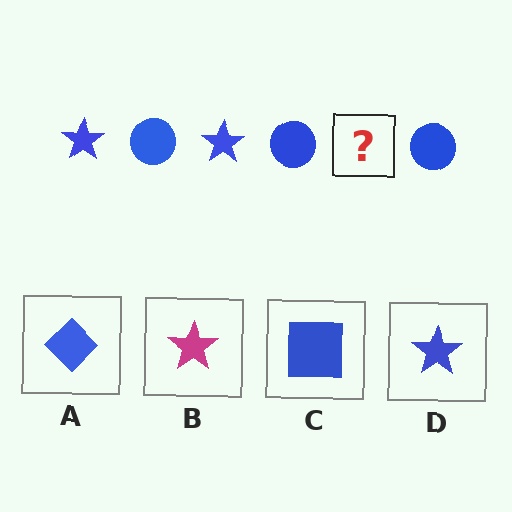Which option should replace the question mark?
Option D.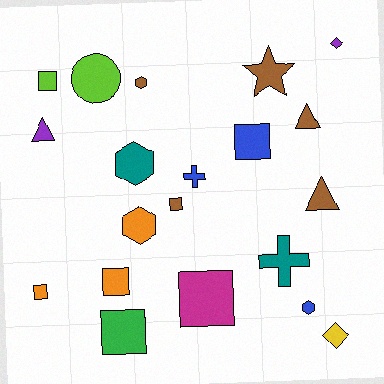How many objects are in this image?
There are 20 objects.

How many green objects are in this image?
There is 1 green object.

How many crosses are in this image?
There are 2 crosses.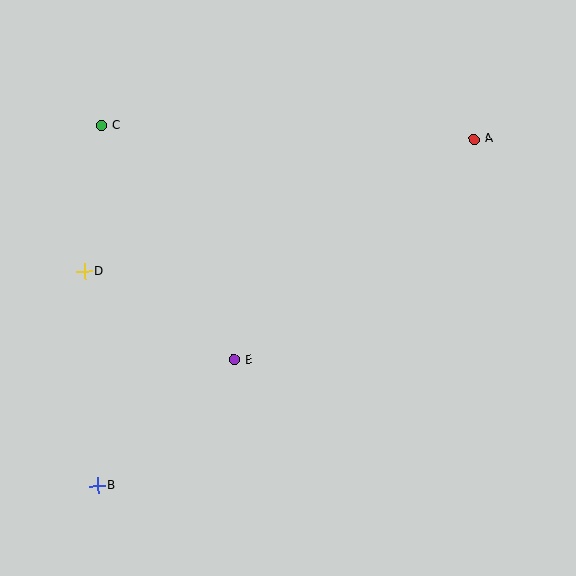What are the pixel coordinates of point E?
Point E is at (234, 360).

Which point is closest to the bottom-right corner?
Point E is closest to the bottom-right corner.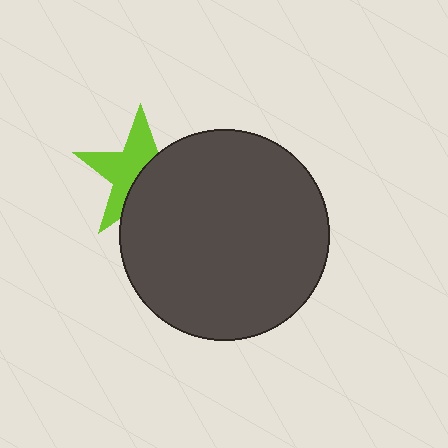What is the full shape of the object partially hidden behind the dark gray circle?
The partially hidden object is a lime star.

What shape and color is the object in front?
The object in front is a dark gray circle.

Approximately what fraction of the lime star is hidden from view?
Roughly 48% of the lime star is hidden behind the dark gray circle.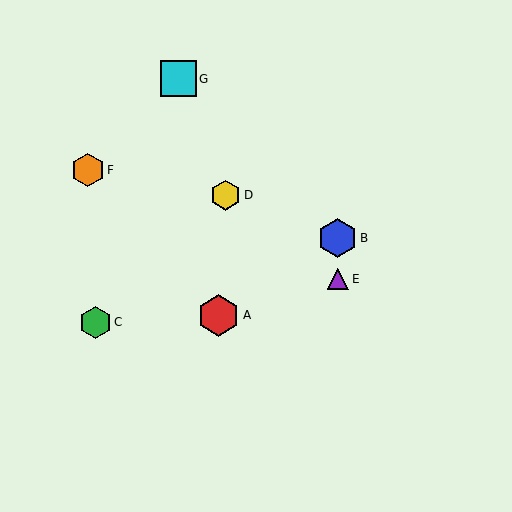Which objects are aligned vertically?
Objects B, E are aligned vertically.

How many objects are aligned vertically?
2 objects (B, E) are aligned vertically.